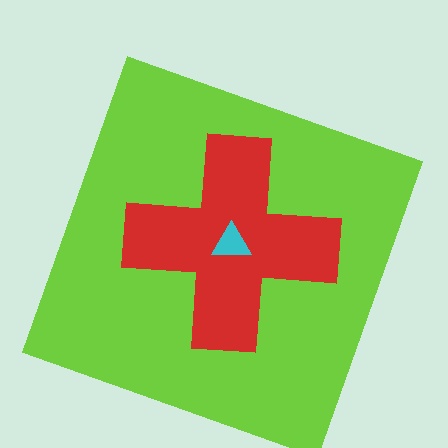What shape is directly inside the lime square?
The red cross.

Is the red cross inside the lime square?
Yes.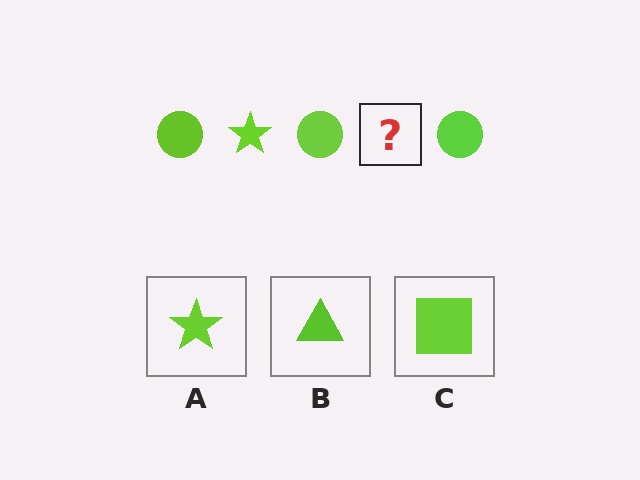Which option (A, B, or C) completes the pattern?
A.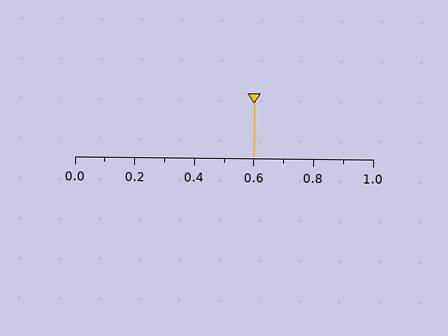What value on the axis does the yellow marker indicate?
The marker indicates approximately 0.6.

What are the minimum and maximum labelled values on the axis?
The axis runs from 0.0 to 1.0.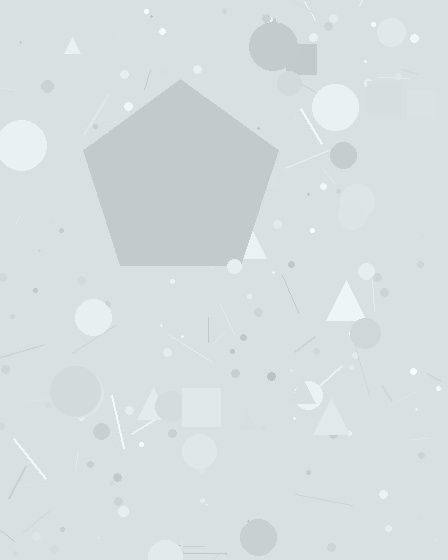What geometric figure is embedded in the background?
A pentagon is embedded in the background.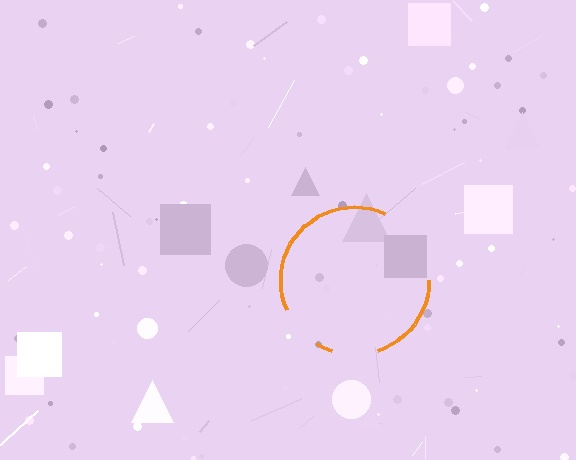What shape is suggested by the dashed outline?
The dashed outline suggests a circle.